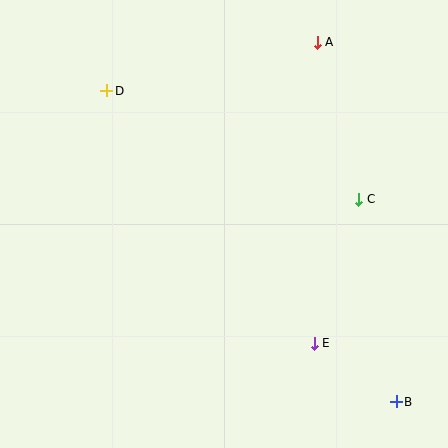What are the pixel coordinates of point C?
Point C is at (359, 199).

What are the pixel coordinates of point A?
Point A is at (317, 42).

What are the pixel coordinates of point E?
Point E is at (314, 343).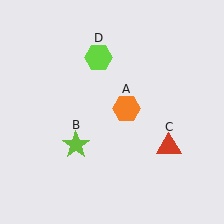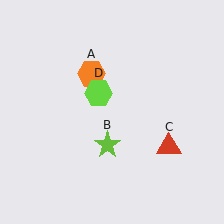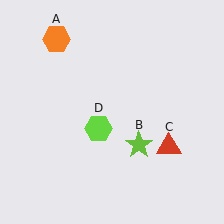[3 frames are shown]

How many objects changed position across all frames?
3 objects changed position: orange hexagon (object A), lime star (object B), lime hexagon (object D).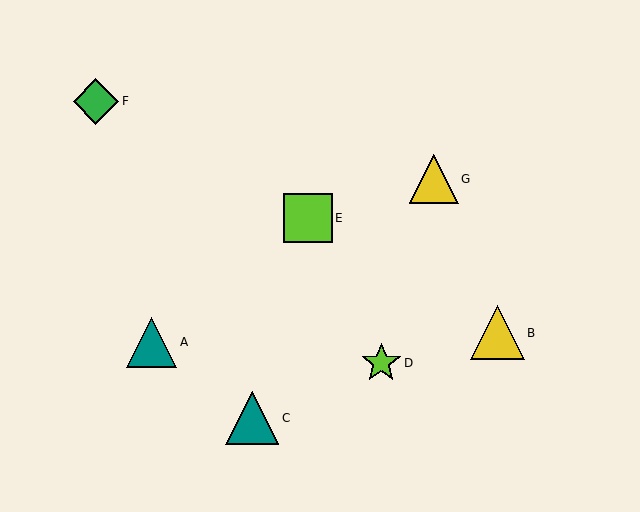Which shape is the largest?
The yellow triangle (labeled B) is the largest.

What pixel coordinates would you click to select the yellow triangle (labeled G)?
Click at (434, 179) to select the yellow triangle G.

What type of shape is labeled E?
Shape E is a lime square.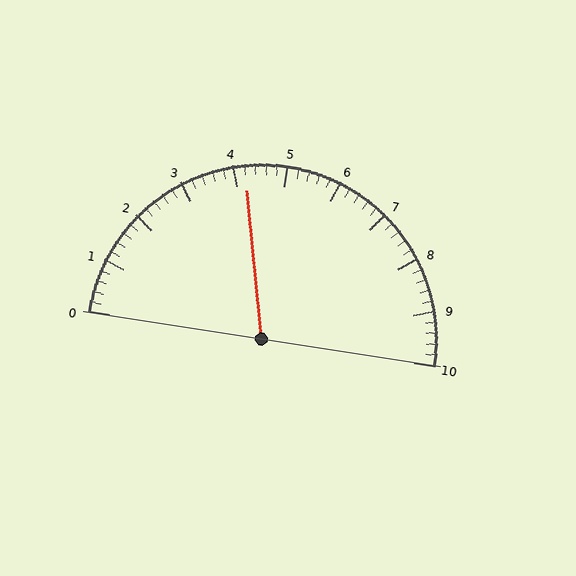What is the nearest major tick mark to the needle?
The nearest major tick mark is 4.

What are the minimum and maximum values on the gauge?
The gauge ranges from 0 to 10.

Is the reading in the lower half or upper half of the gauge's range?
The reading is in the lower half of the range (0 to 10).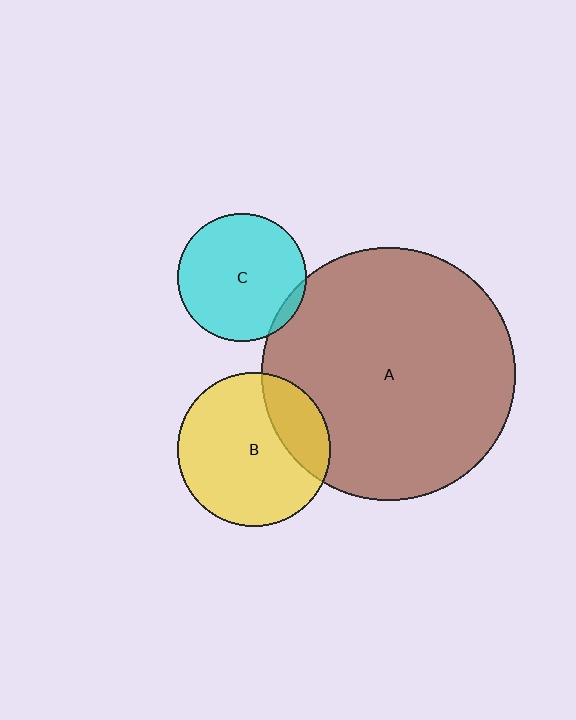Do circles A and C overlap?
Yes.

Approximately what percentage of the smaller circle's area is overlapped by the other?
Approximately 5%.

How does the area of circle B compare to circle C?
Approximately 1.4 times.